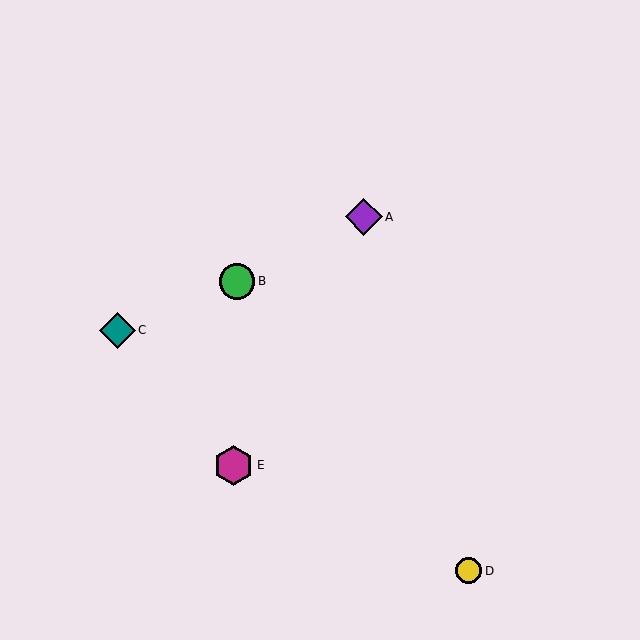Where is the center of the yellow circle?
The center of the yellow circle is at (468, 571).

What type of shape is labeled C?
Shape C is a teal diamond.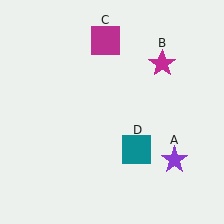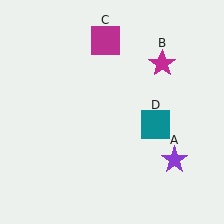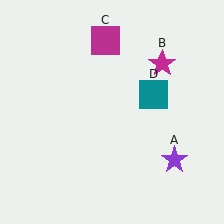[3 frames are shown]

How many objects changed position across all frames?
1 object changed position: teal square (object D).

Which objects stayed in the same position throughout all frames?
Purple star (object A) and magenta star (object B) and magenta square (object C) remained stationary.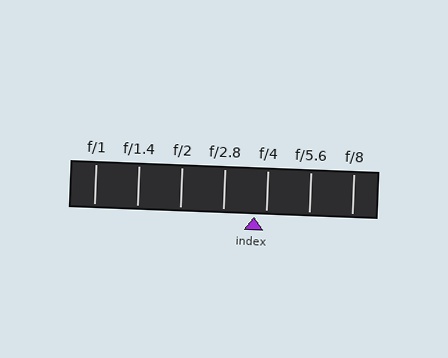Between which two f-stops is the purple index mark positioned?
The index mark is between f/2.8 and f/4.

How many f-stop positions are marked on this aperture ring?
There are 7 f-stop positions marked.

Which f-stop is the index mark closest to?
The index mark is closest to f/4.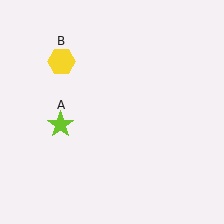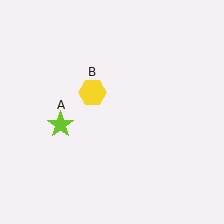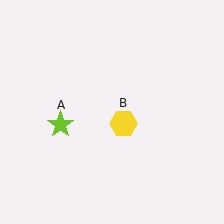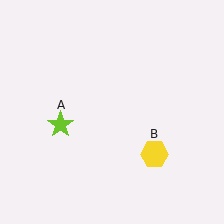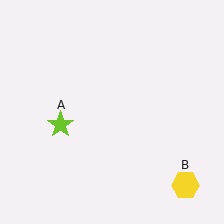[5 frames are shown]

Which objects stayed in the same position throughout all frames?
Lime star (object A) remained stationary.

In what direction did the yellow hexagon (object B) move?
The yellow hexagon (object B) moved down and to the right.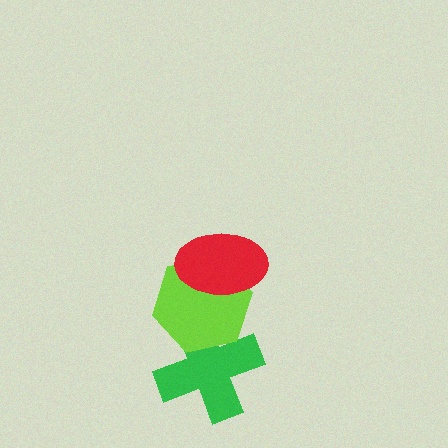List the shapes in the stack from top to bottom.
From top to bottom: the red ellipse, the lime hexagon, the green cross.